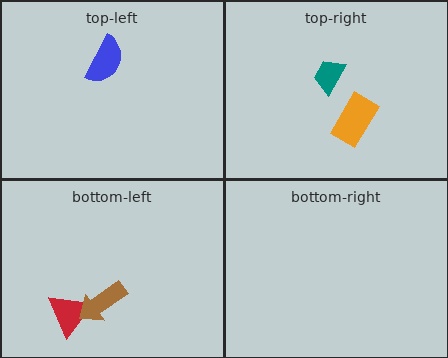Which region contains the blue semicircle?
The top-left region.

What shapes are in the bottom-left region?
The red triangle, the brown arrow.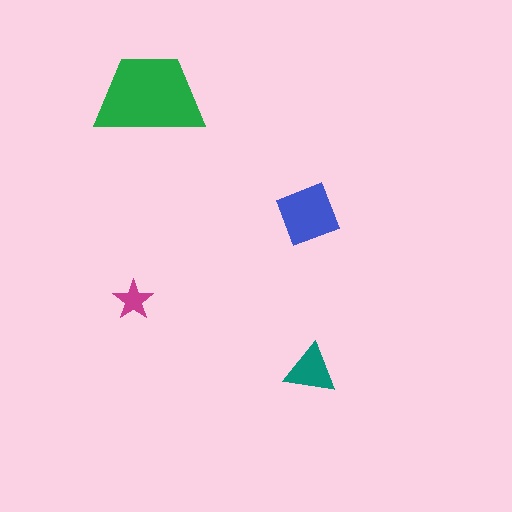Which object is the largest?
The green trapezoid.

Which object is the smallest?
The magenta star.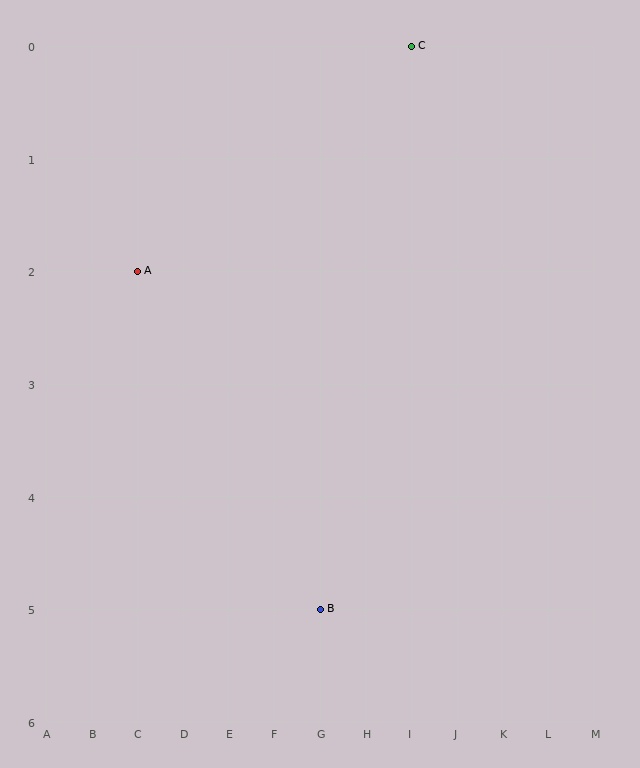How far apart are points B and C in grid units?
Points B and C are 2 columns and 5 rows apart (about 5.4 grid units diagonally).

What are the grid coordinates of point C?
Point C is at grid coordinates (I, 0).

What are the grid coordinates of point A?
Point A is at grid coordinates (C, 2).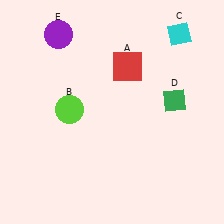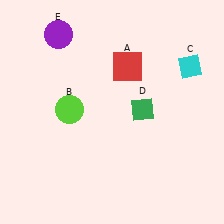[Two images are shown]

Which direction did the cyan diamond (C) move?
The cyan diamond (C) moved down.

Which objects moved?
The objects that moved are: the cyan diamond (C), the green diamond (D).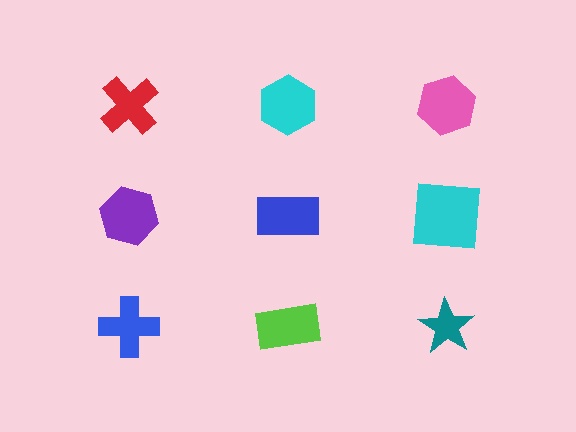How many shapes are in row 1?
3 shapes.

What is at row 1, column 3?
A pink hexagon.